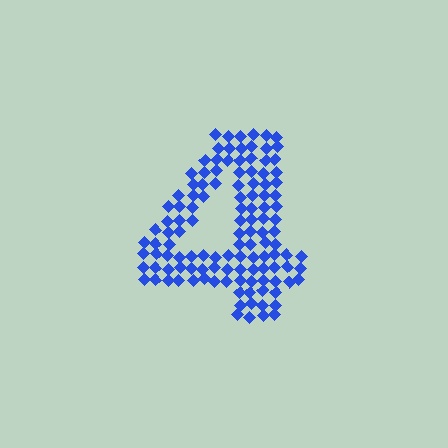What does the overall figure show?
The overall figure shows the digit 4.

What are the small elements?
The small elements are diamonds.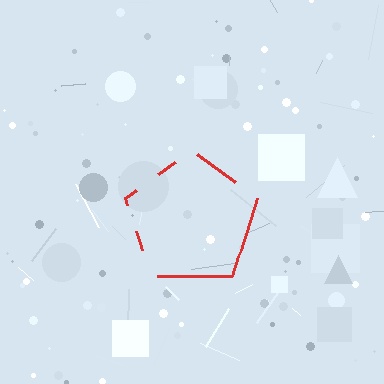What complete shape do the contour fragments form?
The contour fragments form a pentagon.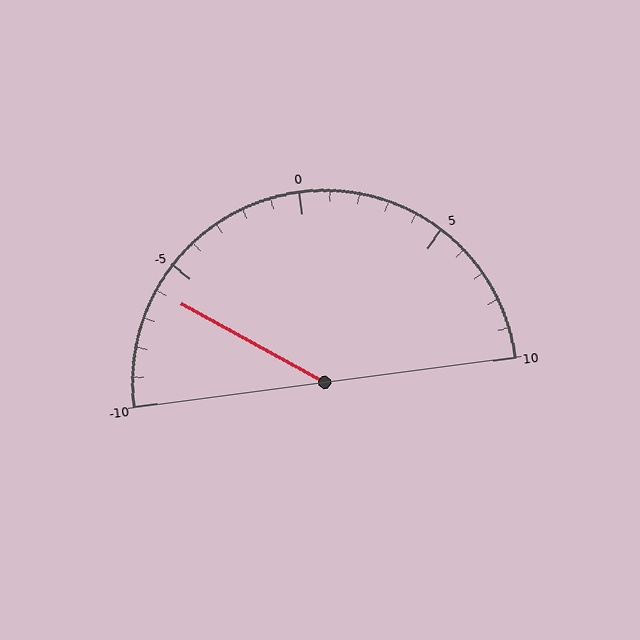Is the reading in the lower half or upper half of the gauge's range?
The reading is in the lower half of the range (-10 to 10).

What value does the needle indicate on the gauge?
The needle indicates approximately -6.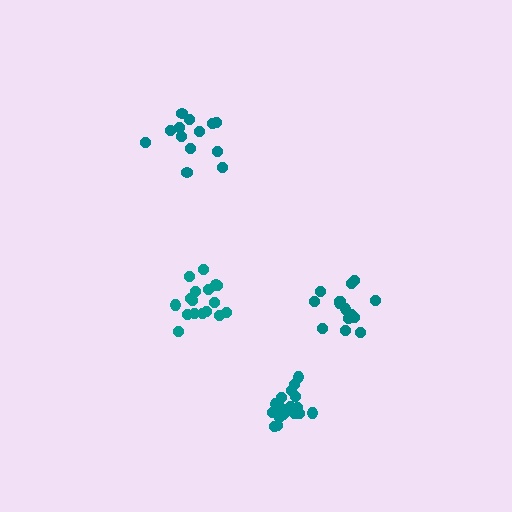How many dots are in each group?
Group 1: 13 dots, Group 2: 17 dots, Group 3: 15 dots, Group 4: 17 dots (62 total).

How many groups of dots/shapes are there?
There are 4 groups.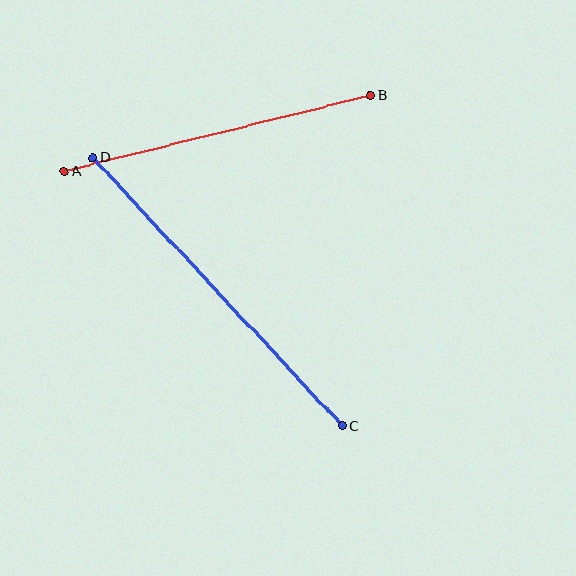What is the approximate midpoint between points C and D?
The midpoint is at approximately (217, 292) pixels.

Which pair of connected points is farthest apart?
Points C and D are farthest apart.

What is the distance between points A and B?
The distance is approximately 315 pixels.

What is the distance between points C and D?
The distance is approximately 366 pixels.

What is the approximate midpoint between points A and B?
The midpoint is at approximately (217, 133) pixels.